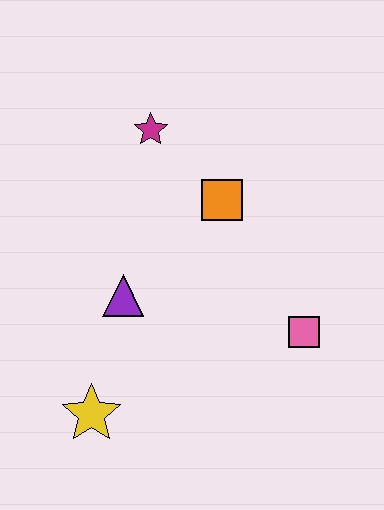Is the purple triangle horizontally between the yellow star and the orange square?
Yes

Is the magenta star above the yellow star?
Yes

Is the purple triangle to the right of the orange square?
No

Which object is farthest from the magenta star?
The yellow star is farthest from the magenta star.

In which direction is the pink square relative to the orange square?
The pink square is below the orange square.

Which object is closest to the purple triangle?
The yellow star is closest to the purple triangle.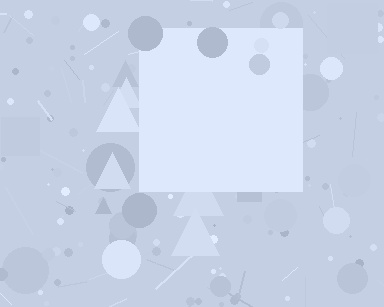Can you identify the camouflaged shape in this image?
The camouflaged shape is a square.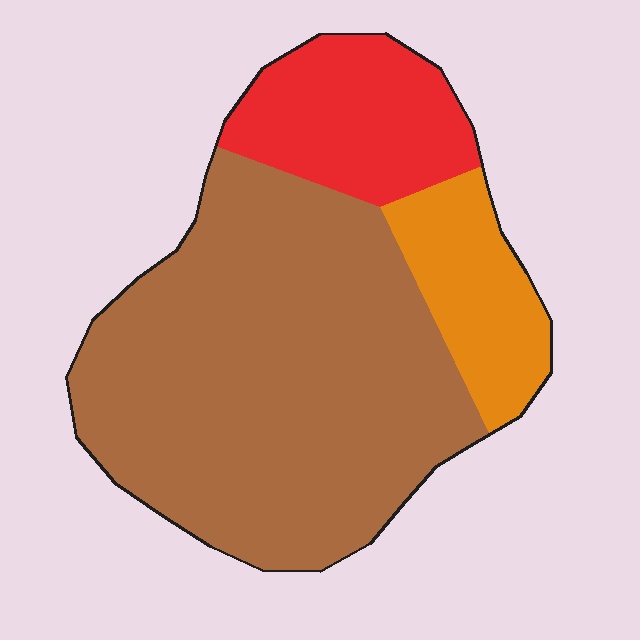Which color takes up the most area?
Brown, at roughly 65%.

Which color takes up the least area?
Orange, at roughly 15%.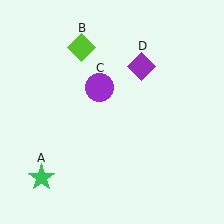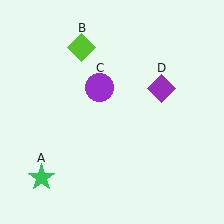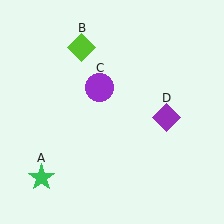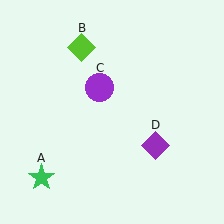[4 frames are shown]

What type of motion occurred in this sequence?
The purple diamond (object D) rotated clockwise around the center of the scene.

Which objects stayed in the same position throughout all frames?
Green star (object A) and lime diamond (object B) and purple circle (object C) remained stationary.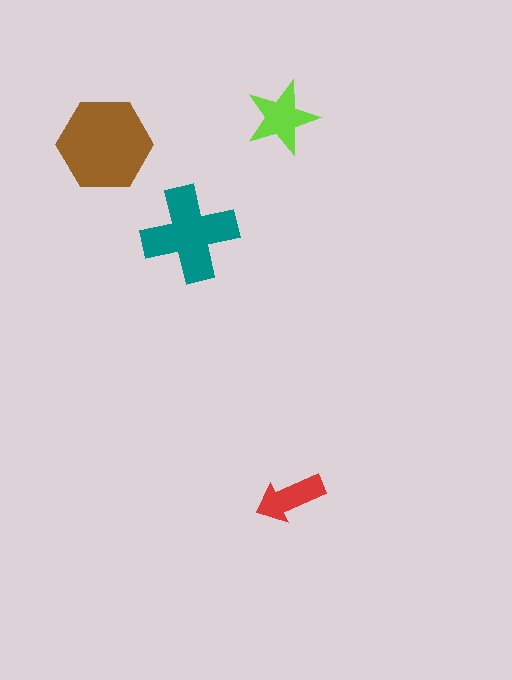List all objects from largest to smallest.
The brown hexagon, the teal cross, the lime star, the red arrow.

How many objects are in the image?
There are 4 objects in the image.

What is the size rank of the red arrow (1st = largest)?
4th.